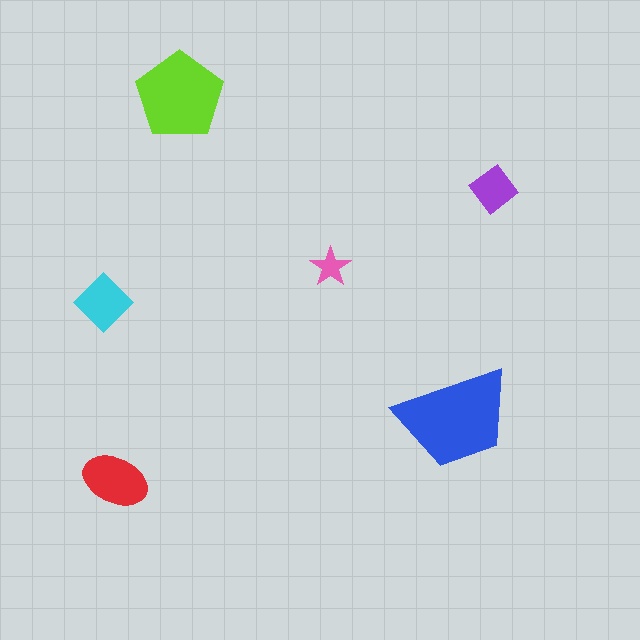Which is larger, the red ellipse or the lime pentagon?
The lime pentagon.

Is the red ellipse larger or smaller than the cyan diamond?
Larger.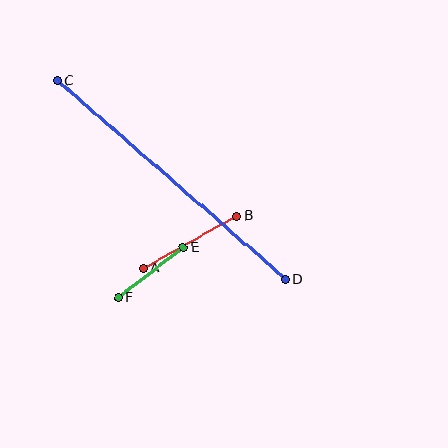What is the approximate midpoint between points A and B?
The midpoint is at approximately (190, 242) pixels.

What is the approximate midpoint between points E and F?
The midpoint is at approximately (151, 272) pixels.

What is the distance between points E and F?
The distance is approximately 83 pixels.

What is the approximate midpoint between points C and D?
The midpoint is at approximately (171, 180) pixels.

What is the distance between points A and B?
The distance is approximately 107 pixels.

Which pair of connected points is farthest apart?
Points C and D are farthest apart.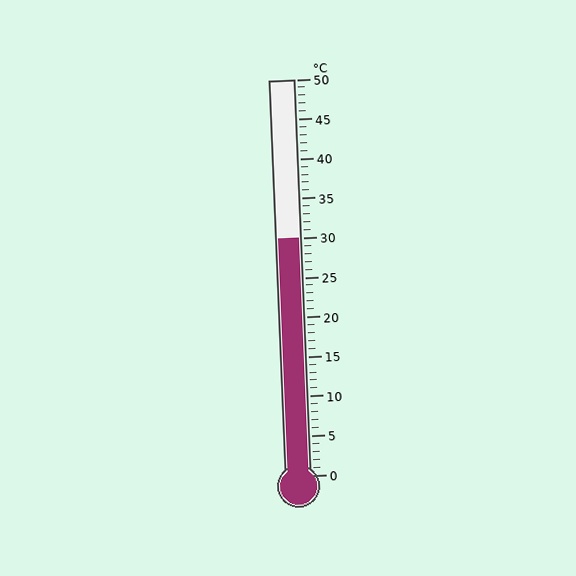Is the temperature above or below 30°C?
The temperature is at 30°C.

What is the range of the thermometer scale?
The thermometer scale ranges from 0°C to 50°C.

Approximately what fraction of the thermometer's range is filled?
The thermometer is filled to approximately 60% of its range.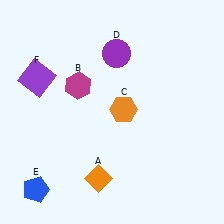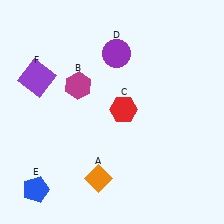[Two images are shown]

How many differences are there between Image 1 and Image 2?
There is 1 difference between the two images.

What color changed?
The hexagon (C) changed from orange in Image 1 to red in Image 2.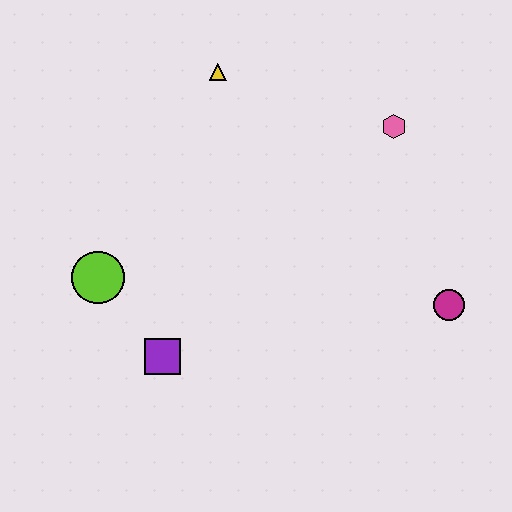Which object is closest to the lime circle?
The purple square is closest to the lime circle.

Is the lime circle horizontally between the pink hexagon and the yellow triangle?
No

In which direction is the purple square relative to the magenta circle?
The purple square is to the left of the magenta circle.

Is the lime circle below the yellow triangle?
Yes